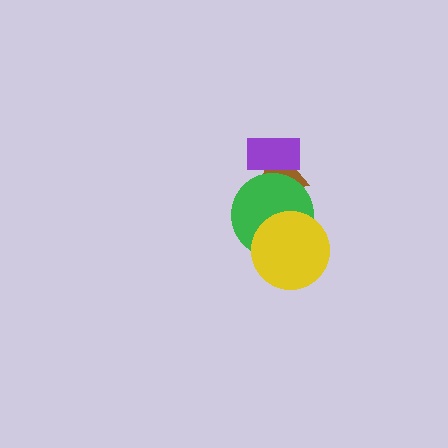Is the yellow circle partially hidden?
No, no other shape covers it.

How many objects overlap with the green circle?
2 objects overlap with the green circle.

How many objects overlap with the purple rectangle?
1 object overlaps with the purple rectangle.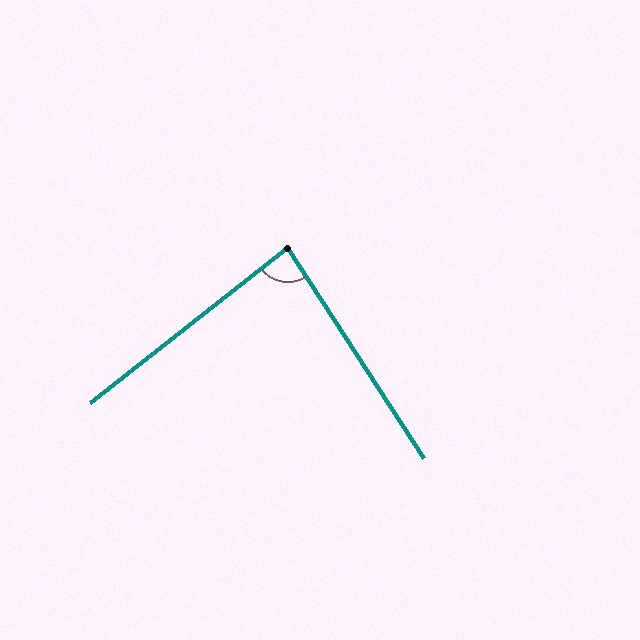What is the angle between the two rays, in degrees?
Approximately 85 degrees.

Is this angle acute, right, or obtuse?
It is acute.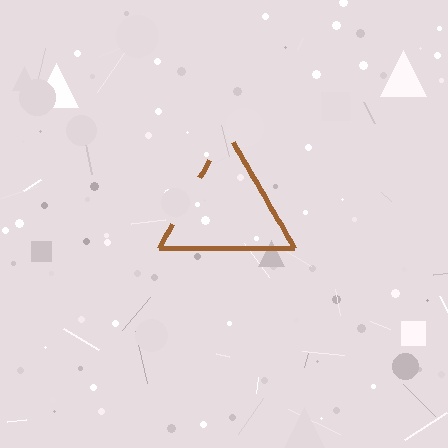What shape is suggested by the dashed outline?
The dashed outline suggests a triangle.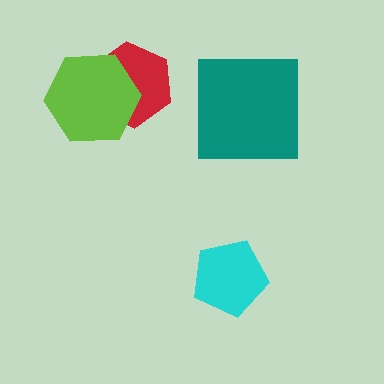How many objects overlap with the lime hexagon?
1 object overlaps with the lime hexagon.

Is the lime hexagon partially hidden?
No, no other shape covers it.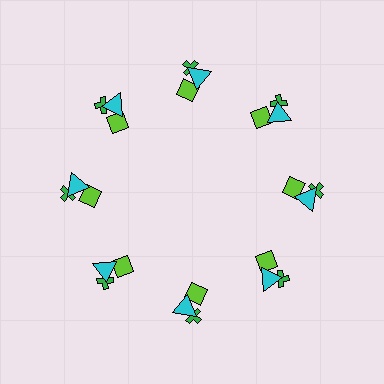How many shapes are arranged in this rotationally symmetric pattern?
There are 24 shapes, arranged in 8 groups of 3.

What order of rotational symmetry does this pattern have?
This pattern has 8-fold rotational symmetry.